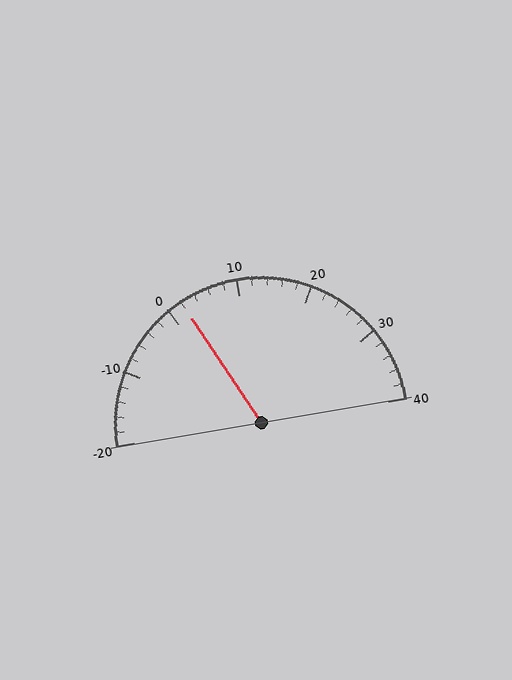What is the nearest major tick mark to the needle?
The nearest major tick mark is 0.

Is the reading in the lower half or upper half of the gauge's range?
The reading is in the lower half of the range (-20 to 40).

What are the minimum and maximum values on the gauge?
The gauge ranges from -20 to 40.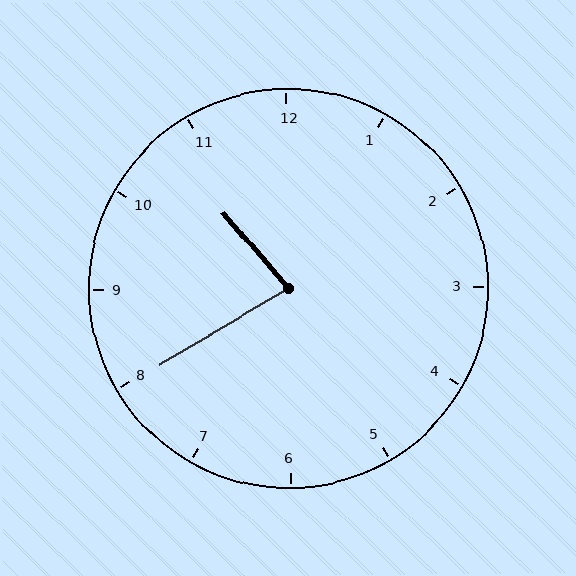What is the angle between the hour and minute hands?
Approximately 80 degrees.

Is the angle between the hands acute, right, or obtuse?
It is acute.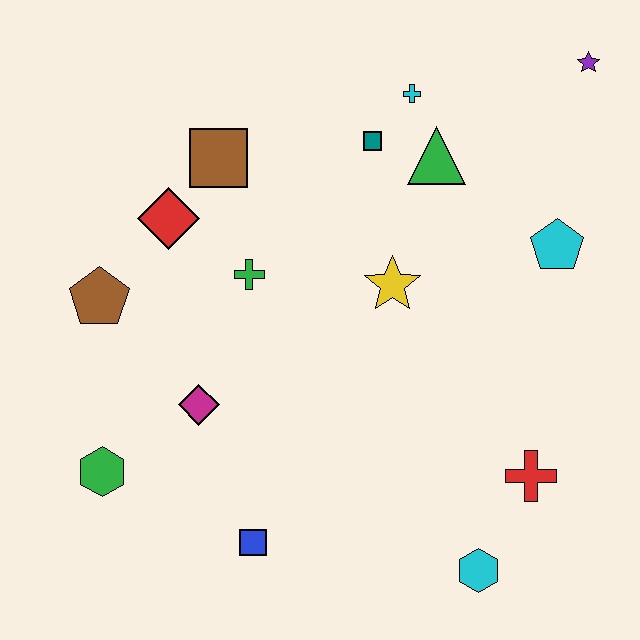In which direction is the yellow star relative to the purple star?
The yellow star is below the purple star.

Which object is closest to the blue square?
The magenta diamond is closest to the blue square.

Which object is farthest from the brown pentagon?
The purple star is farthest from the brown pentagon.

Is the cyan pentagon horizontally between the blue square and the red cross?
No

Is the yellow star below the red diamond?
Yes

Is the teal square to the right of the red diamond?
Yes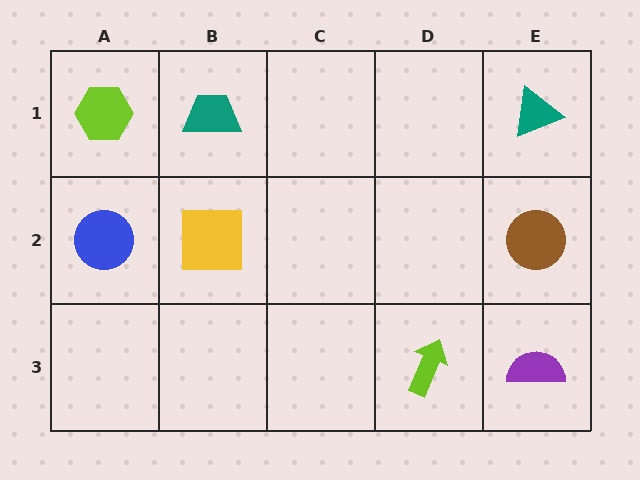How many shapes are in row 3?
2 shapes.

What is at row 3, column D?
A lime arrow.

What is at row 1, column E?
A teal triangle.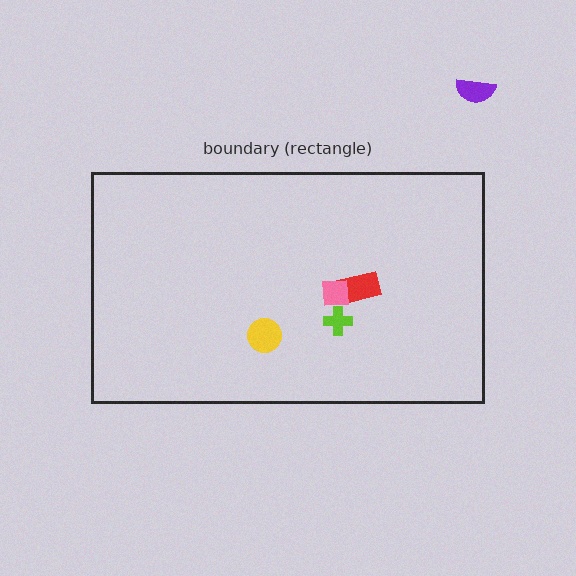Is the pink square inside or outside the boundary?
Inside.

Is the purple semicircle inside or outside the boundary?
Outside.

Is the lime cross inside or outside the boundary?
Inside.